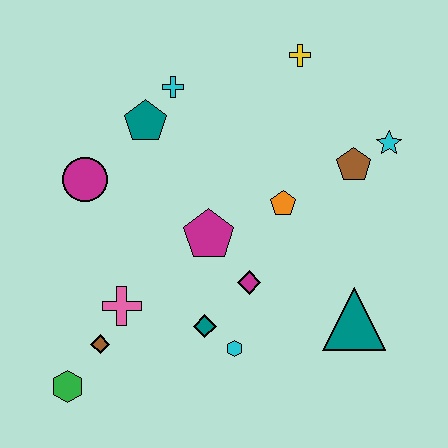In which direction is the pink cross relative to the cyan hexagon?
The pink cross is to the left of the cyan hexagon.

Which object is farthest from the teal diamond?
The yellow cross is farthest from the teal diamond.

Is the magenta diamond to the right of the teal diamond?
Yes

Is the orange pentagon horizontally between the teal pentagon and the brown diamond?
No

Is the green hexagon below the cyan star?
Yes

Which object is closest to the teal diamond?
The cyan hexagon is closest to the teal diamond.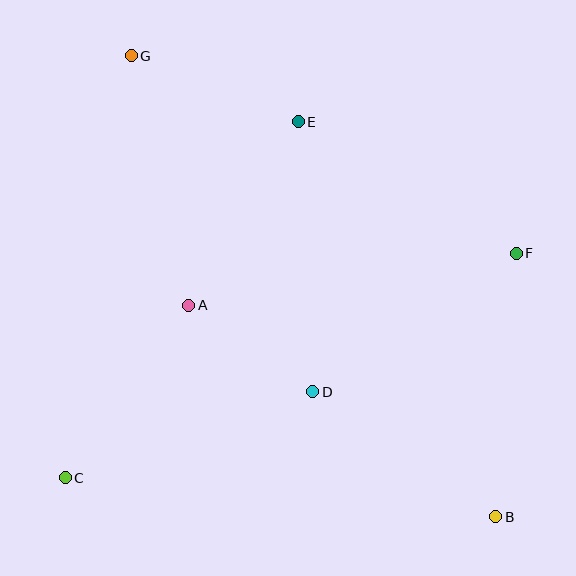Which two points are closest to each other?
Points A and D are closest to each other.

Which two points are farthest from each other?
Points B and G are farthest from each other.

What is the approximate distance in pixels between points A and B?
The distance between A and B is approximately 373 pixels.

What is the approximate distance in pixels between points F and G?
The distance between F and G is approximately 433 pixels.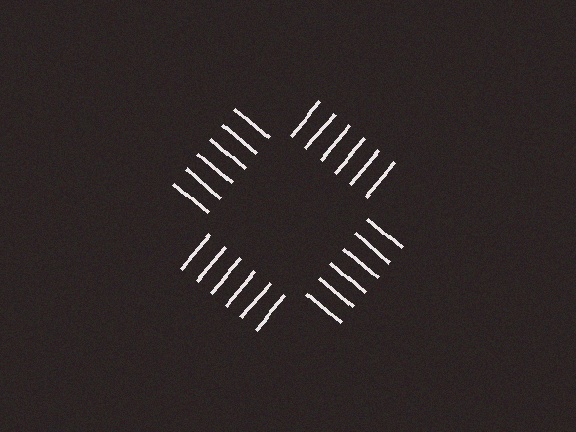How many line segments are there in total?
24 — 6 along each of the 4 edges.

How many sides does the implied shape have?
4 sides — the line-ends trace a square.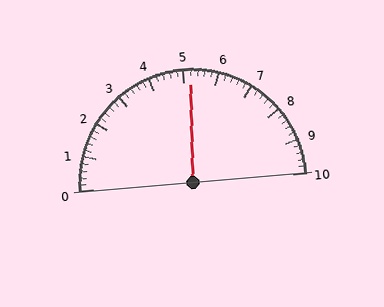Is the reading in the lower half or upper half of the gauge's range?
The reading is in the upper half of the range (0 to 10).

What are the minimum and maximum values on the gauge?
The gauge ranges from 0 to 10.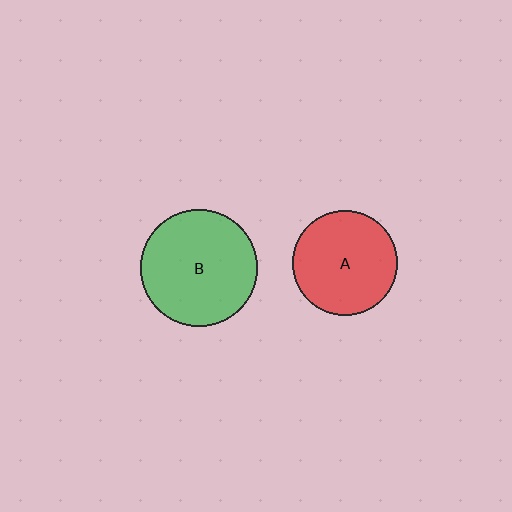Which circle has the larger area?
Circle B (green).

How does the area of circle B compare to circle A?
Approximately 1.2 times.